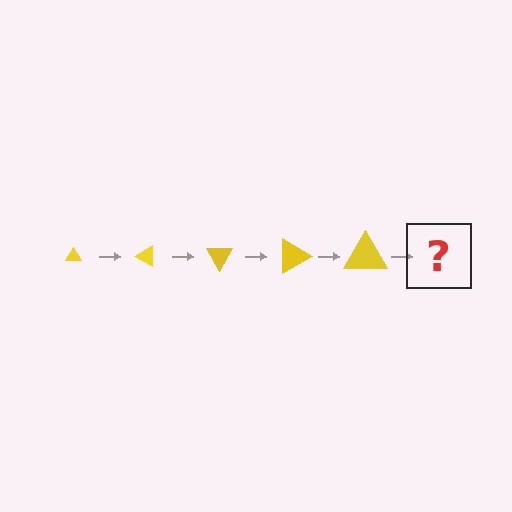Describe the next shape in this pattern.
It should be a triangle, larger than the previous one and rotated 150 degrees from the start.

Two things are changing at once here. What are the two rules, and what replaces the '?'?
The two rules are that the triangle grows larger each step and it rotates 30 degrees each step. The '?' should be a triangle, larger than the previous one and rotated 150 degrees from the start.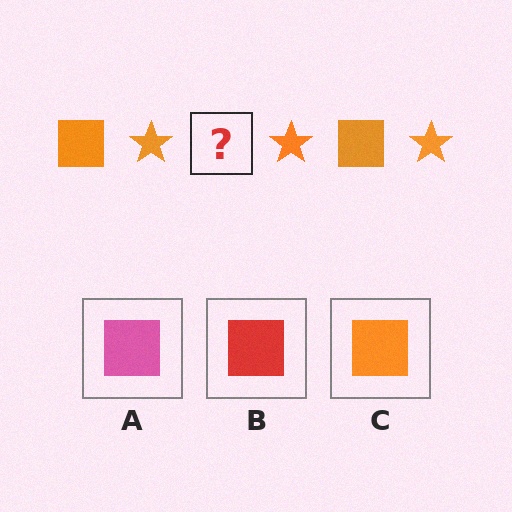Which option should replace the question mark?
Option C.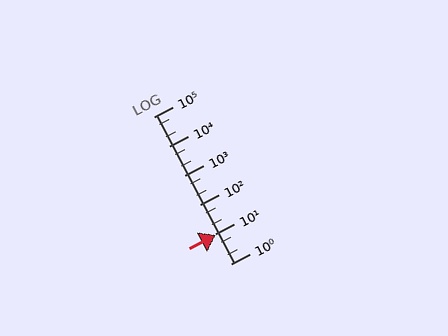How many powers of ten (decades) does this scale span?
The scale spans 5 decades, from 1 to 100000.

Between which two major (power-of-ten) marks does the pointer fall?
The pointer is between 1 and 10.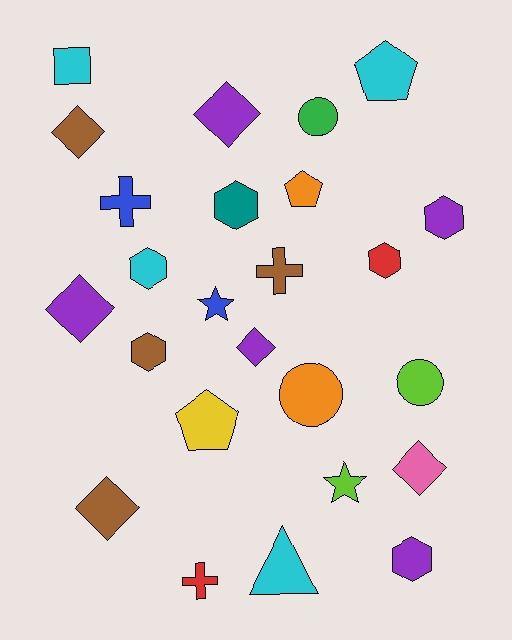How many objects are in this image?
There are 25 objects.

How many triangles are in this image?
There is 1 triangle.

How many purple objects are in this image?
There are 5 purple objects.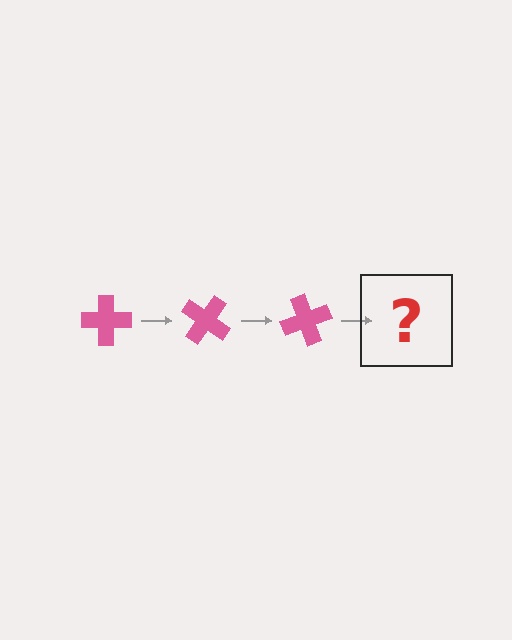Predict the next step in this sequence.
The next step is a pink cross rotated 105 degrees.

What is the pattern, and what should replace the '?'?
The pattern is that the cross rotates 35 degrees each step. The '?' should be a pink cross rotated 105 degrees.